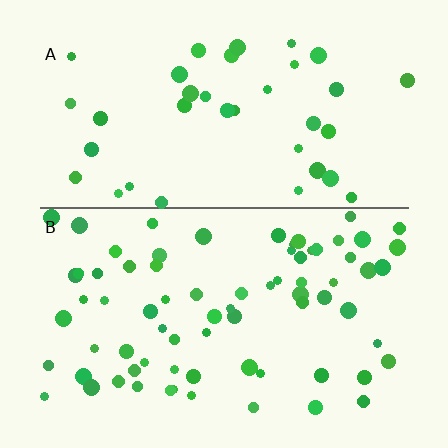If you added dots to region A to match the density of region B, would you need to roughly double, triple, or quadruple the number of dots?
Approximately double.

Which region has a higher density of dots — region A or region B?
B (the bottom).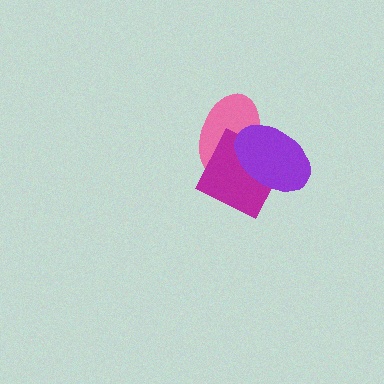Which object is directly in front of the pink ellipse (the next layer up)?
The magenta diamond is directly in front of the pink ellipse.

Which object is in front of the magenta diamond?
The purple ellipse is in front of the magenta diamond.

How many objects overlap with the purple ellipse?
2 objects overlap with the purple ellipse.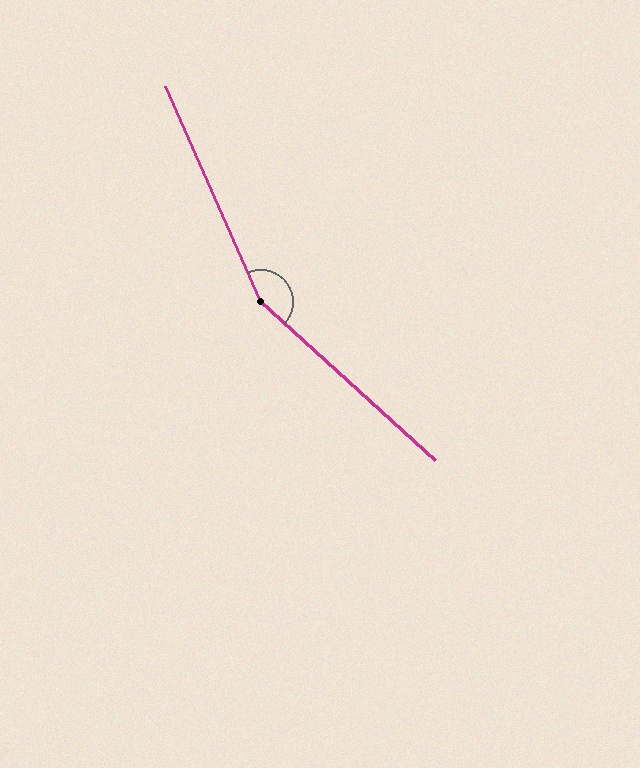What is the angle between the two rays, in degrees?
Approximately 156 degrees.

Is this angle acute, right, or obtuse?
It is obtuse.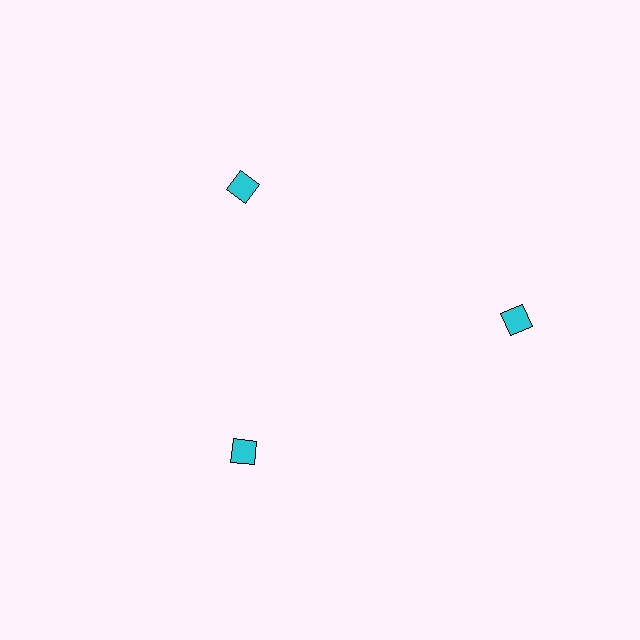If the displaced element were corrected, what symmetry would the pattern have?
It would have 3-fold rotational symmetry — the pattern would map onto itself every 120 degrees.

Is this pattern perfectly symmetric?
No. The 3 cyan squares are arranged in a ring, but one element near the 3 o'clock position is pushed outward from the center, breaking the 3-fold rotational symmetry.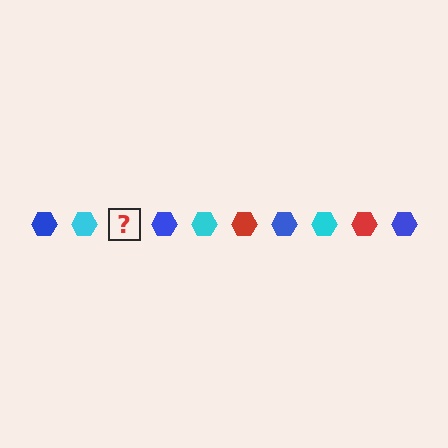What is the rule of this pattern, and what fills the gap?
The rule is that the pattern cycles through blue, cyan, red hexagons. The gap should be filled with a red hexagon.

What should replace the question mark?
The question mark should be replaced with a red hexagon.